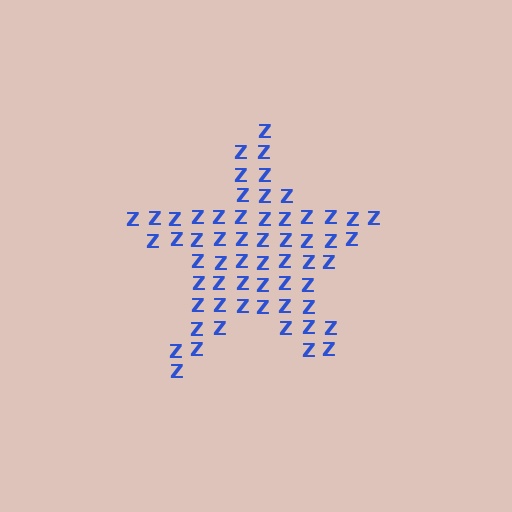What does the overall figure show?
The overall figure shows a star.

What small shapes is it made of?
It is made of small letter Z's.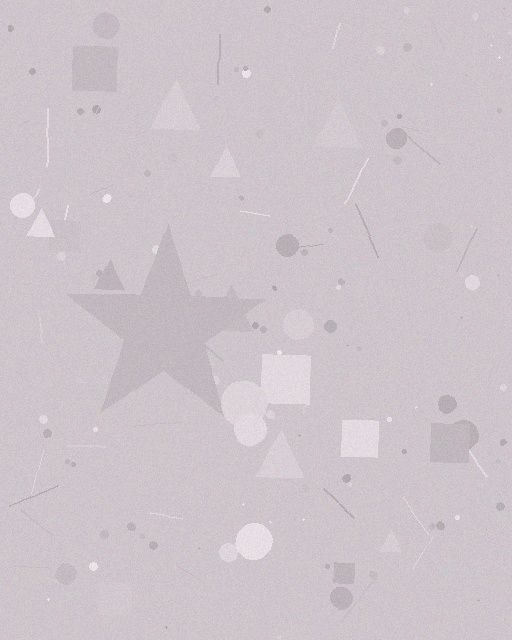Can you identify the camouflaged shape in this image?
The camouflaged shape is a star.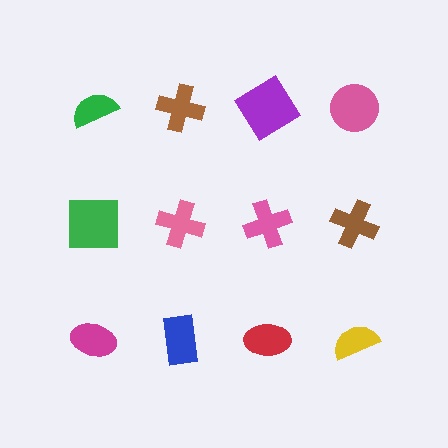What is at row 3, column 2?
A blue rectangle.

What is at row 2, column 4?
A brown cross.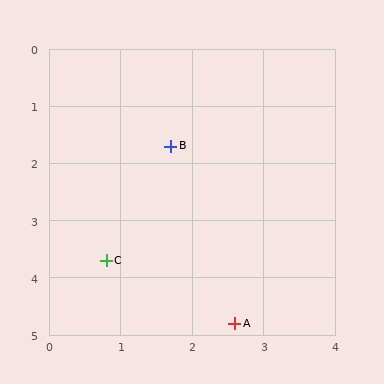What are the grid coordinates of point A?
Point A is at approximately (2.6, 4.8).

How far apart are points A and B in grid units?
Points A and B are about 3.2 grid units apart.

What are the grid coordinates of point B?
Point B is at approximately (1.7, 1.7).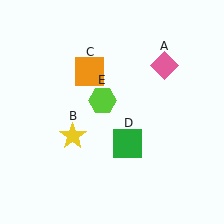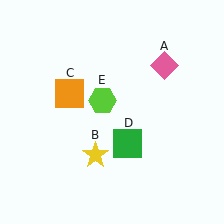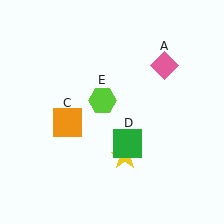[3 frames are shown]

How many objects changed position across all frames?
2 objects changed position: yellow star (object B), orange square (object C).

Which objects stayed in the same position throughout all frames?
Pink diamond (object A) and green square (object D) and lime hexagon (object E) remained stationary.